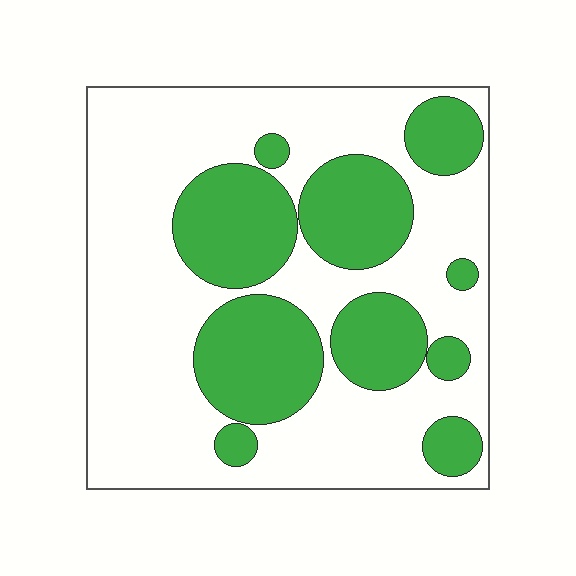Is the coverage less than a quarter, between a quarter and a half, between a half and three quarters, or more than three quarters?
Between a quarter and a half.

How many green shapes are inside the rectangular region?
10.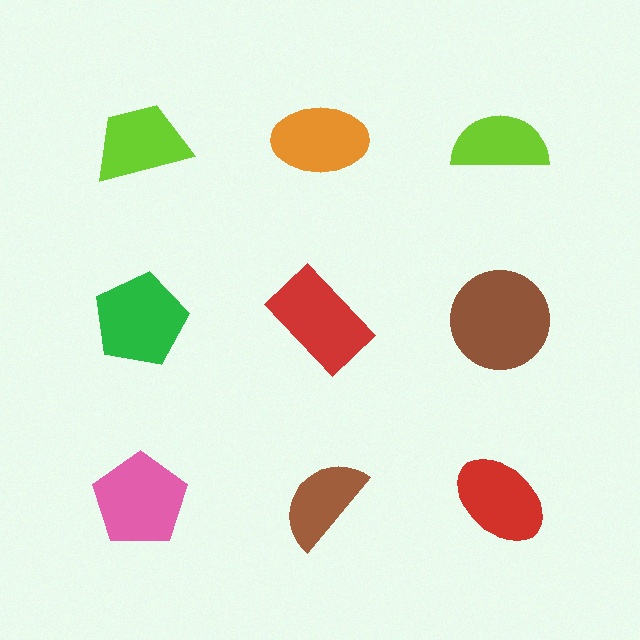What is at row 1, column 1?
A lime trapezoid.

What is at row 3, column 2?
A brown semicircle.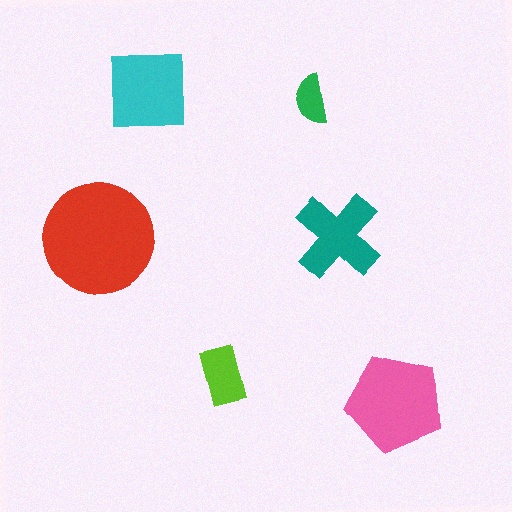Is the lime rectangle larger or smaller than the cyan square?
Smaller.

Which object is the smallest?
The green semicircle.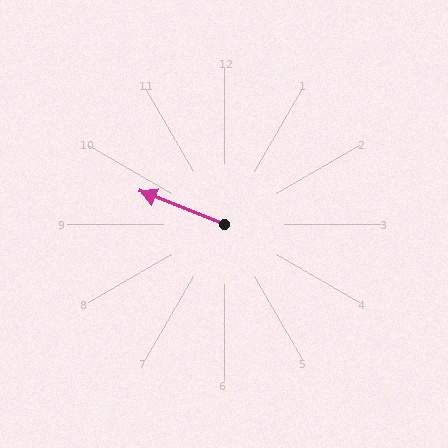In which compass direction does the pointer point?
West.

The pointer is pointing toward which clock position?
Roughly 10 o'clock.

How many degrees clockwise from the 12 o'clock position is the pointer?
Approximately 291 degrees.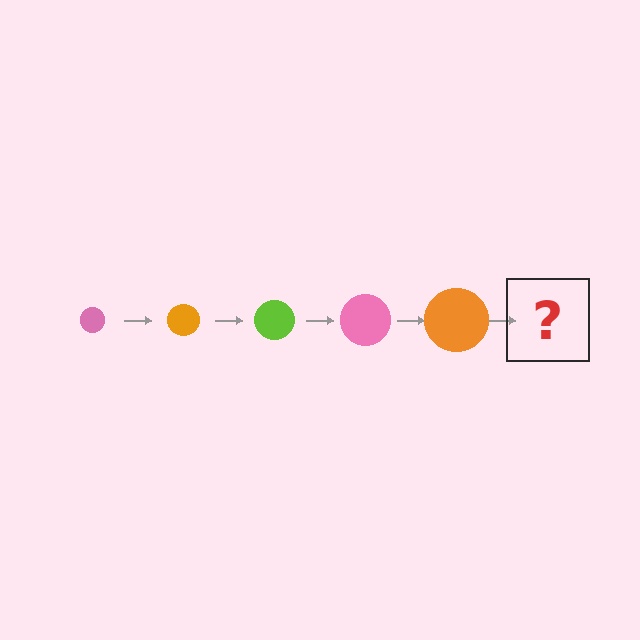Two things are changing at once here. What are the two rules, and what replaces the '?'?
The two rules are that the circle grows larger each step and the color cycles through pink, orange, and lime. The '?' should be a lime circle, larger than the previous one.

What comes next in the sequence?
The next element should be a lime circle, larger than the previous one.